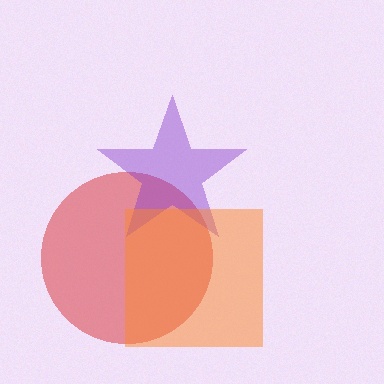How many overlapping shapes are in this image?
There are 3 overlapping shapes in the image.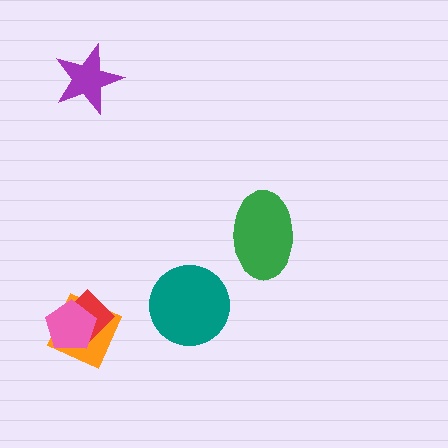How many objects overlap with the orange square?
2 objects overlap with the orange square.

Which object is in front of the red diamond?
The pink pentagon is in front of the red diamond.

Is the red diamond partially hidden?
Yes, it is partially covered by another shape.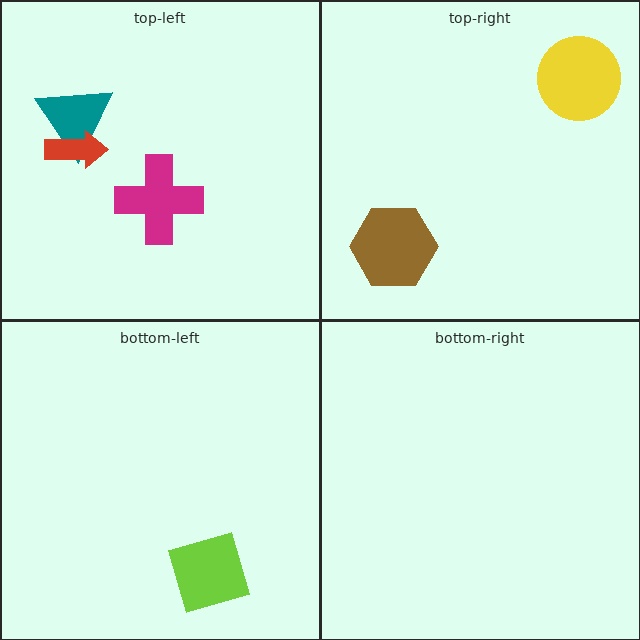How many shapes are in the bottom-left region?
1.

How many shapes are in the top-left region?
3.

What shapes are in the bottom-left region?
The lime square.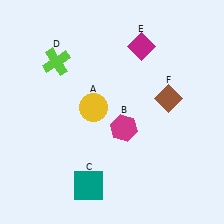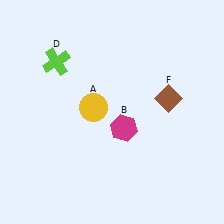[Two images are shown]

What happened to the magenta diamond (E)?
The magenta diamond (E) was removed in Image 2. It was in the top-right area of Image 1.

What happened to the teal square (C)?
The teal square (C) was removed in Image 2. It was in the bottom-left area of Image 1.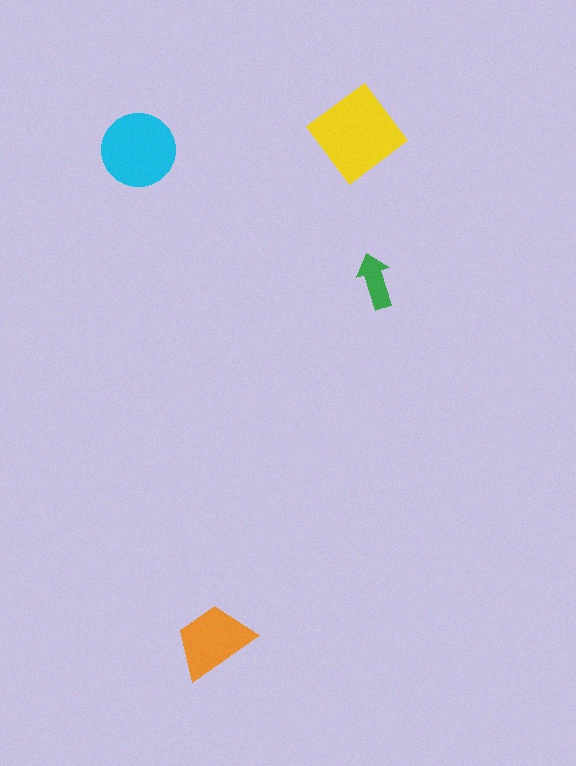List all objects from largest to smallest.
The yellow diamond, the cyan circle, the orange trapezoid, the green arrow.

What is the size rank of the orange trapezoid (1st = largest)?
3rd.